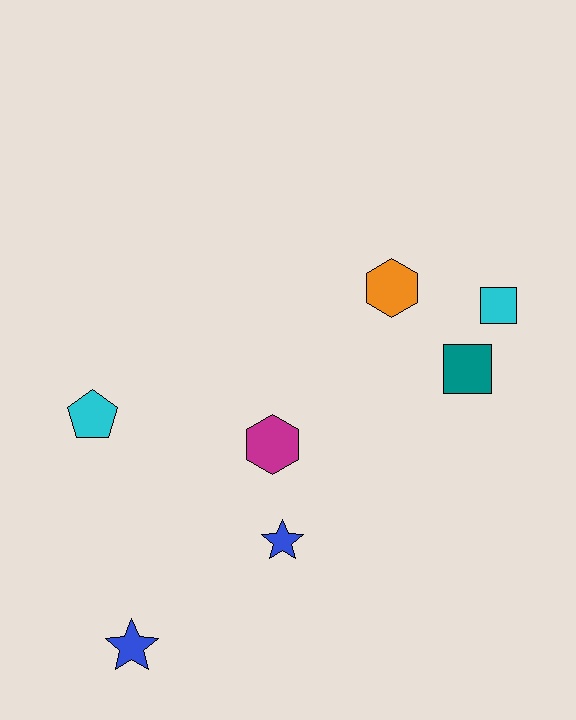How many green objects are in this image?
There are no green objects.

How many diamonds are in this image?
There are no diamonds.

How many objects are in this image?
There are 7 objects.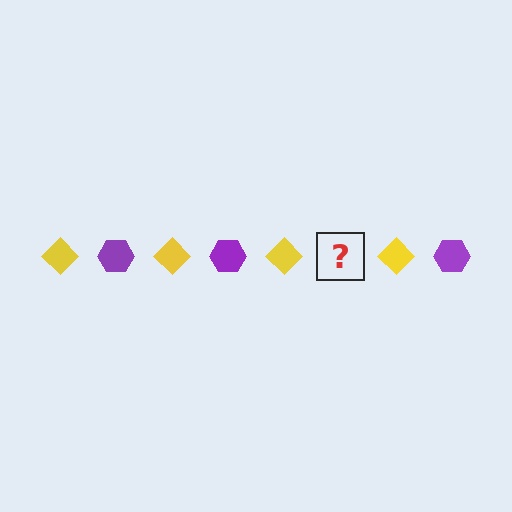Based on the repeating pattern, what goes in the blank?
The blank should be a purple hexagon.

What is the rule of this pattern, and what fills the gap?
The rule is that the pattern alternates between yellow diamond and purple hexagon. The gap should be filled with a purple hexagon.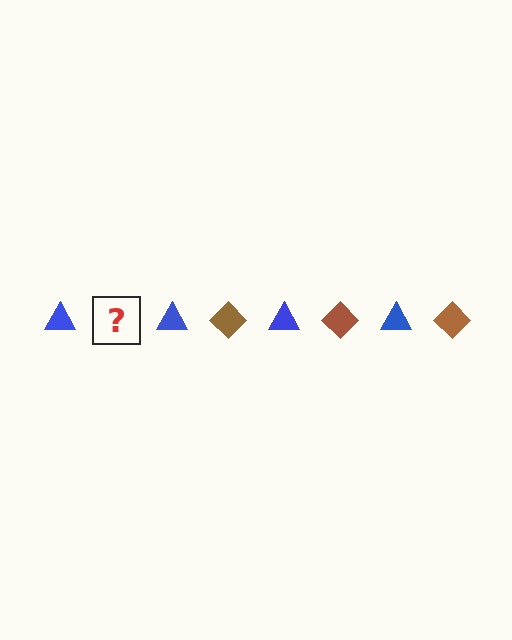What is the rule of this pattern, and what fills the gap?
The rule is that the pattern alternates between blue triangle and brown diamond. The gap should be filled with a brown diamond.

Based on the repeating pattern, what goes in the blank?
The blank should be a brown diamond.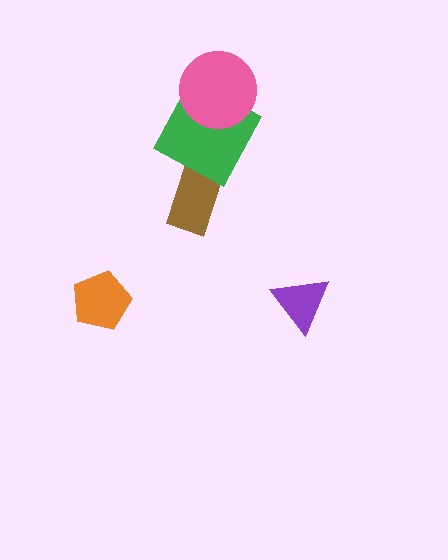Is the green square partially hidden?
Yes, it is partially covered by another shape.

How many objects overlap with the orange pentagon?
0 objects overlap with the orange pentagon.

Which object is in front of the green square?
The pink circle is in front of the green square.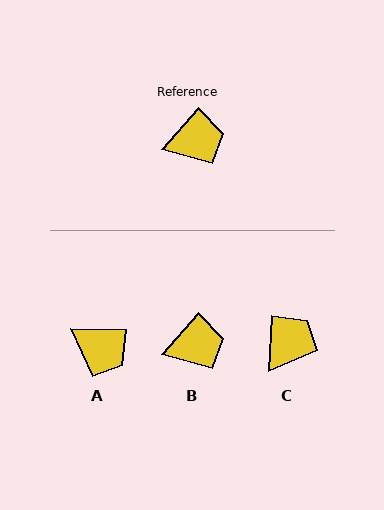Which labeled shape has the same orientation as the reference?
B.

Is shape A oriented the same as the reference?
No, it is off by about 50 degrees.